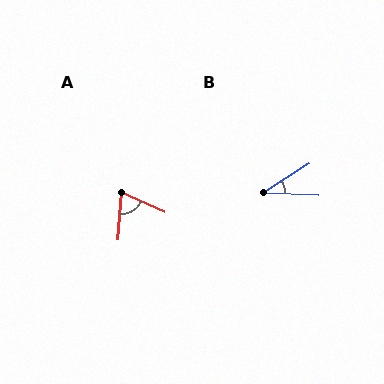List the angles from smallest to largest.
B (35°), A (71°).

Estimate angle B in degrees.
Approximately 35 degrees.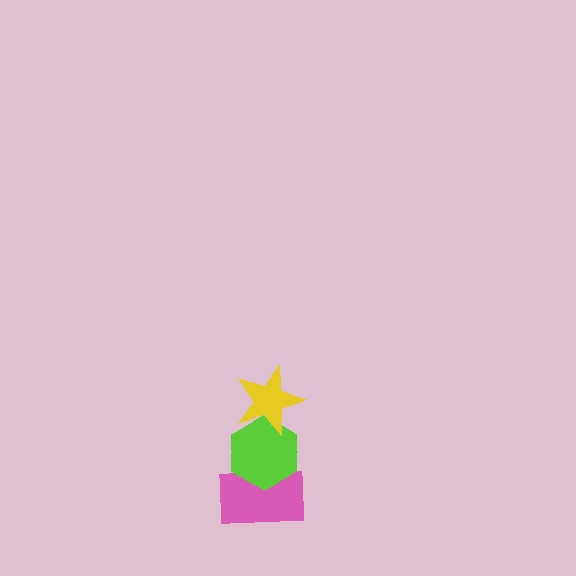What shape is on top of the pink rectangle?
The lime hexagon is on top of the pink rectangle.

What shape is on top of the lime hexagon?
The yellow star is on top of the lime hexagon.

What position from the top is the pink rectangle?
The pink rectangle is 3rd from the top.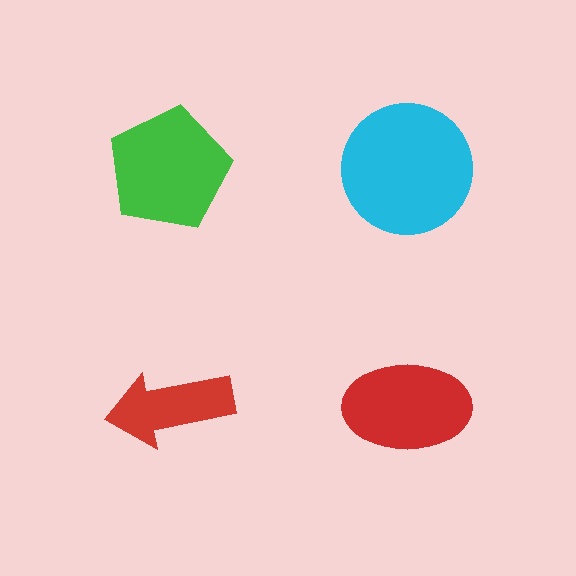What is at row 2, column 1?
A red arrow.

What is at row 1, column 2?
A cyan circle.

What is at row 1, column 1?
A green pentagon.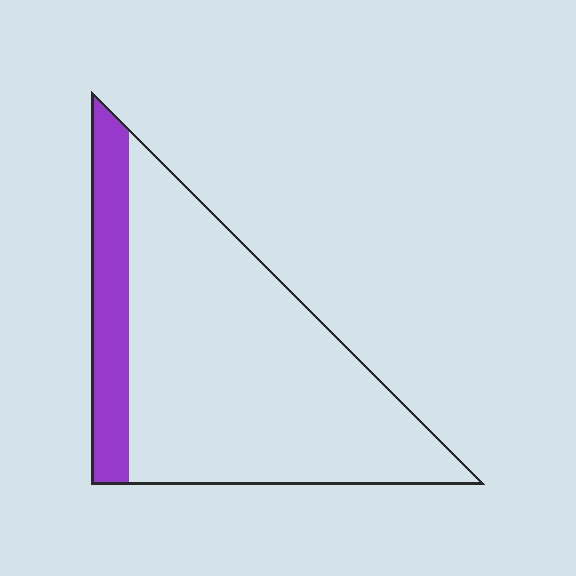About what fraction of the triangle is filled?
About one fifth (1/5).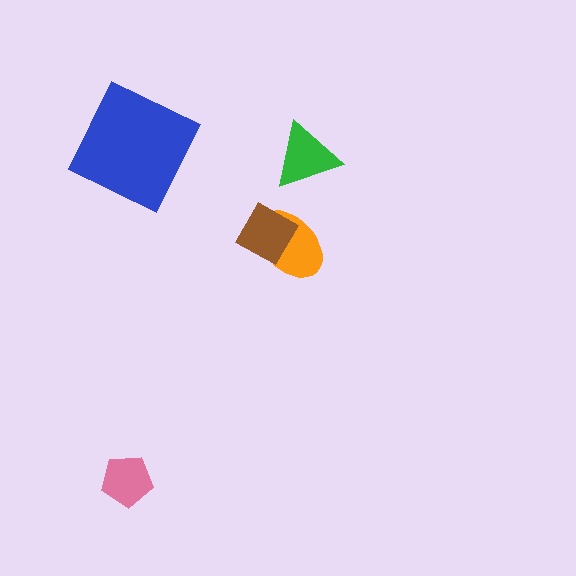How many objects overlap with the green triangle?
0 objects overlap with the green triangle.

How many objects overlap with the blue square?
0 objects overlap with the blue square.